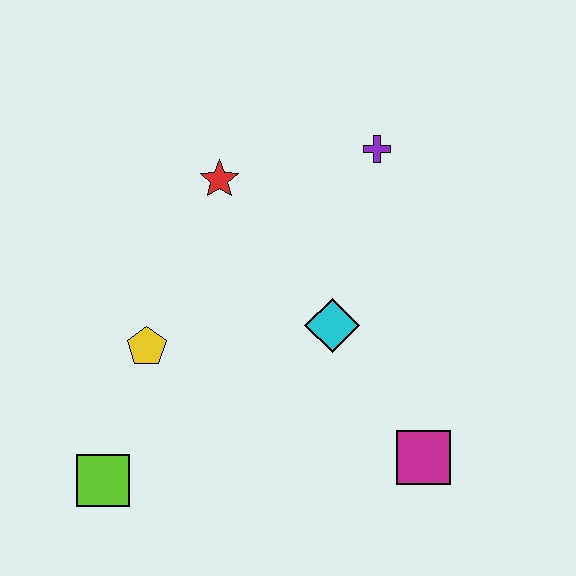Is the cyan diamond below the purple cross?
Yes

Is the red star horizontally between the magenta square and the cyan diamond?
No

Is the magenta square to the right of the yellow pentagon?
Yes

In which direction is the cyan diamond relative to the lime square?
The cyan diamond is to the right of the lime square.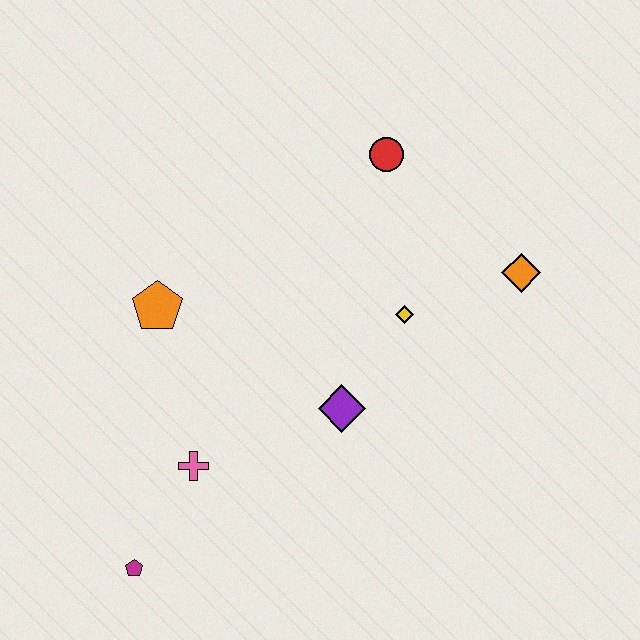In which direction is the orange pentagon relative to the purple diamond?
The orange pentagon is to the left of the purple diamond.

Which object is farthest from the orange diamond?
The magenta pentagon is farthest from the orange diamond.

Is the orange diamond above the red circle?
No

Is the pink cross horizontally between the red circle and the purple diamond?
No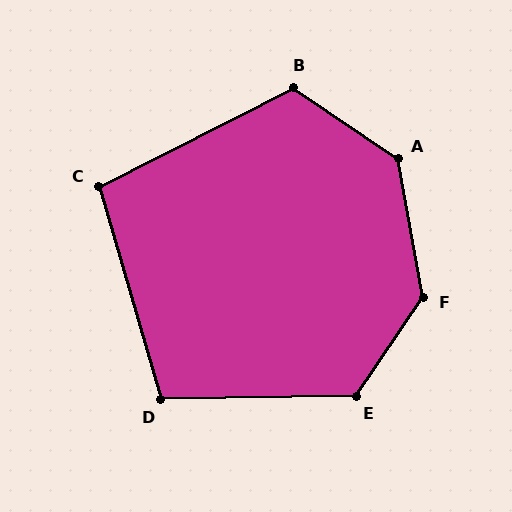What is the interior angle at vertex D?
Approximately 105 degrees (obtuse).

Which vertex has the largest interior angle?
F, at approximately 136 degrees.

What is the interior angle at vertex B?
Approximately 119 degrees (obtuse).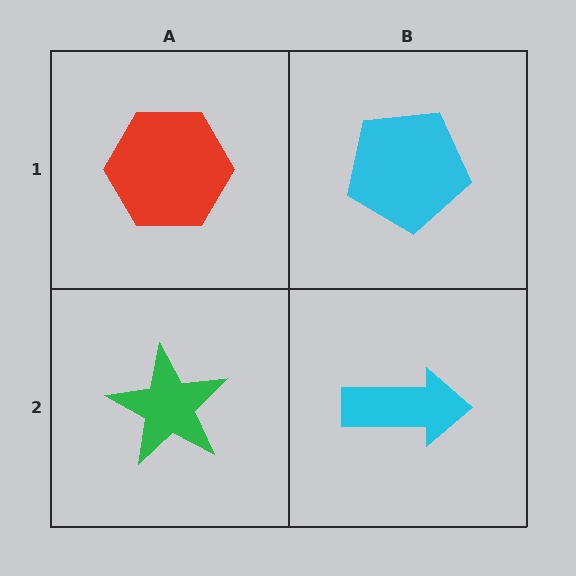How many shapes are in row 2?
2 shapes.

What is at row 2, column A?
A green star.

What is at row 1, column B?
A cyan pentagon.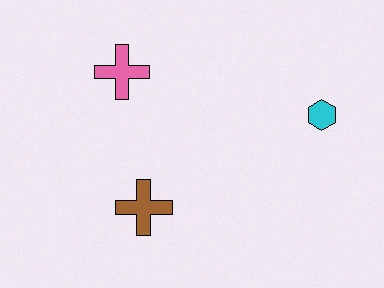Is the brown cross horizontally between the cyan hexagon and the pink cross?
Yes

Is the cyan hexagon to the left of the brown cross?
No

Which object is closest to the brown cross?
The pink cross is closest to the brown cross.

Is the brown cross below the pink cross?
Yes